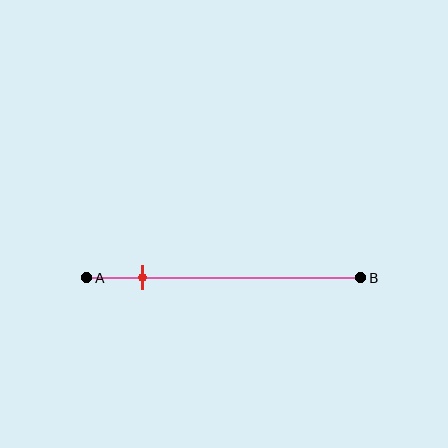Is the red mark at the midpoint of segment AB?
No, the mark is at about 20% from A, not at the 50% midpoint.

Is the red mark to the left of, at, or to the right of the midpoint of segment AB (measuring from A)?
The red mark is to the left of the midpoint of segment AB.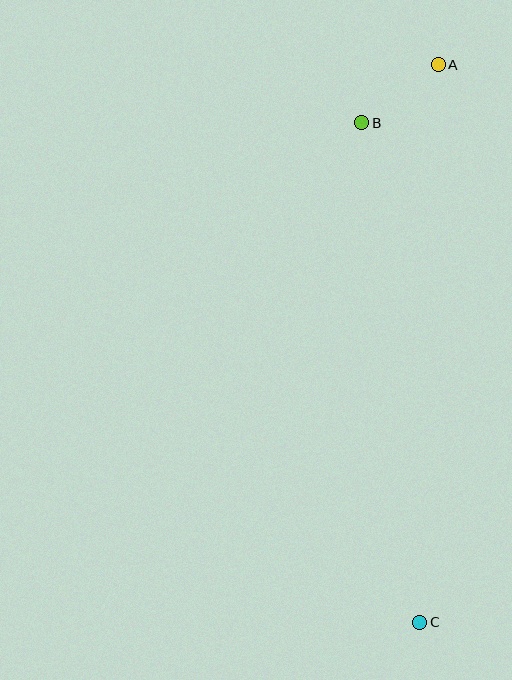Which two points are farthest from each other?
Points A and C are farthest from each other.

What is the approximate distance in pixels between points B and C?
The distance between B and C is approximately 503 pixels.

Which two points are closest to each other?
Points A and B are closest to each other.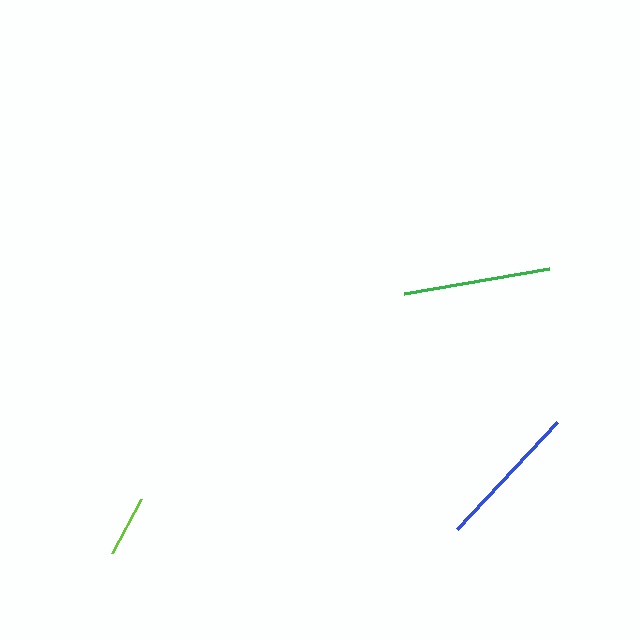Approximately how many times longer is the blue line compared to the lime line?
The blue line is approximately 2.4 times the length of the lime line.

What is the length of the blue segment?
The blue segment is approximately 146 pixels long.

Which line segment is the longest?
The green line is the longest at approximately 148 pixels.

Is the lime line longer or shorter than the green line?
The green line is longer than the lime line.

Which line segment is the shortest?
The lime line is the shortest at approximately 61 pixels.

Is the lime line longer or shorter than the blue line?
The blue line is longer than the lime line.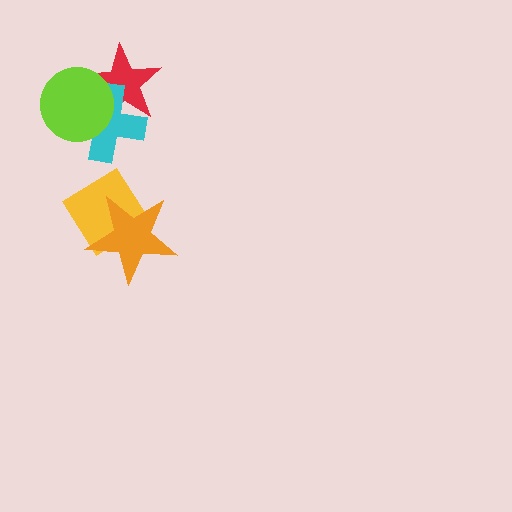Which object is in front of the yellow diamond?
The orange star is in front of the yellow diamond.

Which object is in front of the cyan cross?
The lime circle is in front of the cyan cross.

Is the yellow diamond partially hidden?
Yes, it is partially covered by another shape.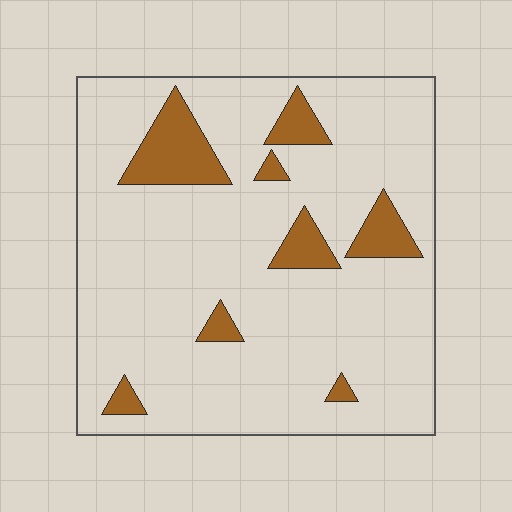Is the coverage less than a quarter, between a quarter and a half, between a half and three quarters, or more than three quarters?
Less than a quarter.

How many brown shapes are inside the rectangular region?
8.